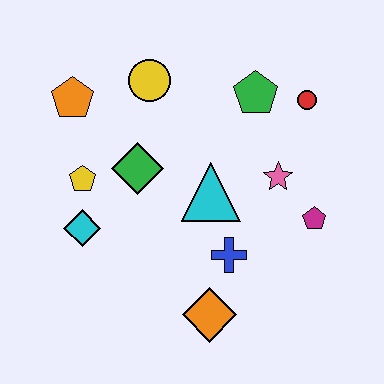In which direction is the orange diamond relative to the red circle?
The orange diamond is below the red circle.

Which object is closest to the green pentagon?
The red circle is closest to the green pentagon.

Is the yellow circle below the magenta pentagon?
No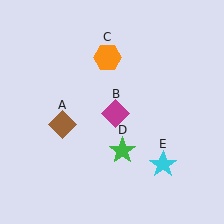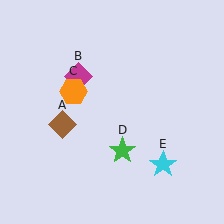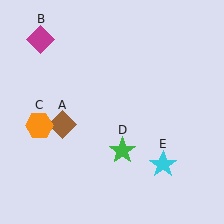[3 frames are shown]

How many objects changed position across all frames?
2 objects changed position: magenta diamond (object B), orange hexagon (object C).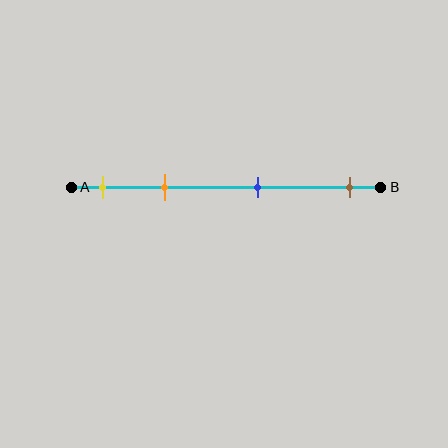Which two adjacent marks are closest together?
The yellow and orange marks are the closest adjacent pair.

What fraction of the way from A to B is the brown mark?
The brown mark is approximately 90% (0.9) of the way from A to B.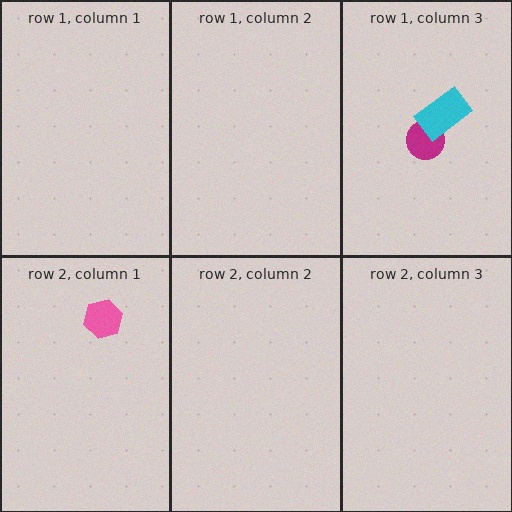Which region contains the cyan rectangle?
The row 1, column 3 region.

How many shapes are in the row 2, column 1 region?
1.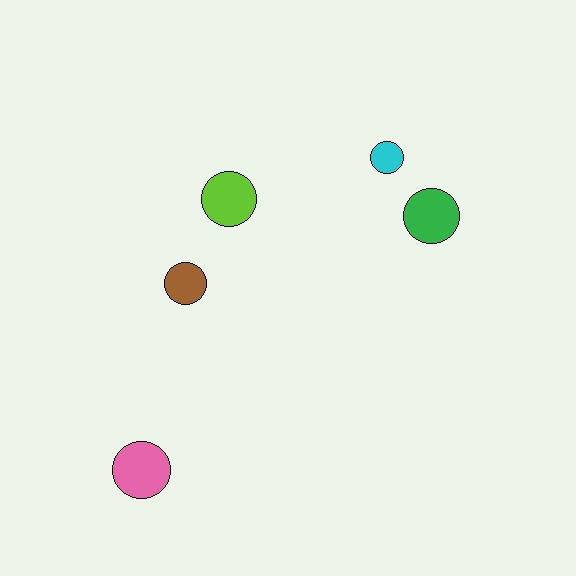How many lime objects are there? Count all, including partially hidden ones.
There is 1 lime object.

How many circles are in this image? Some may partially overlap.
There are 5 circles.